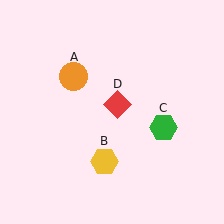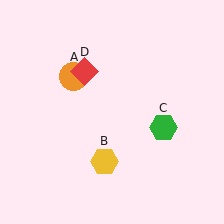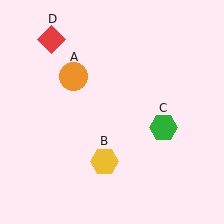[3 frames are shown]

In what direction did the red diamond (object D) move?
The red diamond (object D) moved up and to the left.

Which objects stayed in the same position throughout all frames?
Orange circle (object A) and yellow hexagon (object B) and green hexagon (object C) remained stationary.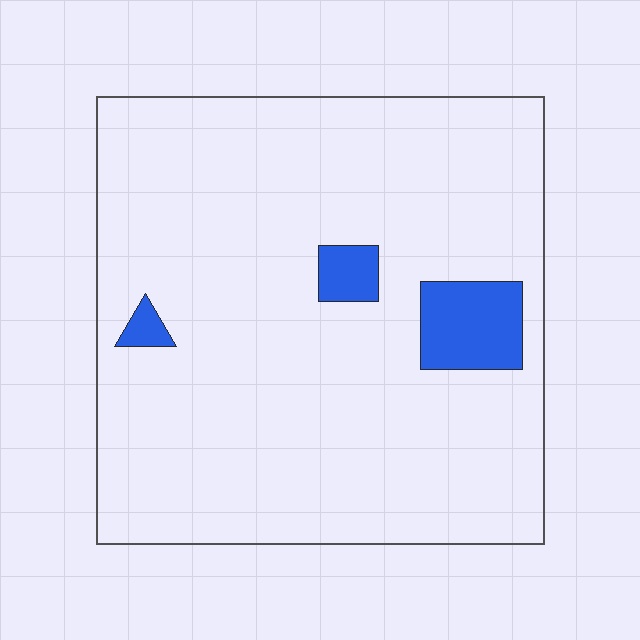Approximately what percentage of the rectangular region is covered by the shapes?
Approximately 5%.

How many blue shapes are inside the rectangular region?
3.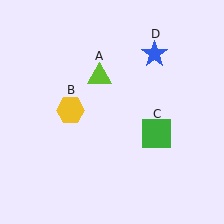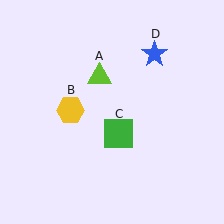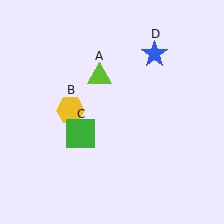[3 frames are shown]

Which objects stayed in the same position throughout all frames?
Lime triangle (object A) and yellow hexagon (object B) and blue star (object D) remained stationary.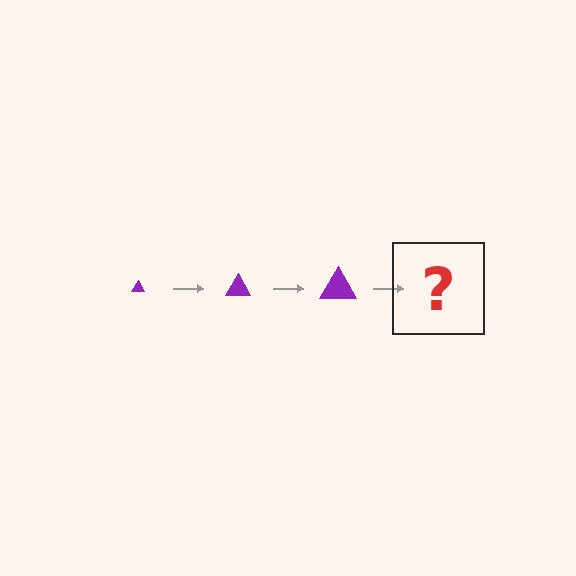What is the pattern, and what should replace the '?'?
The pattern is that the triangle gets progressively larger each step. The '?' should be a purple triangle, larger than the previous one.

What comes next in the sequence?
The next element should be a purple triangle, larger than the previous one.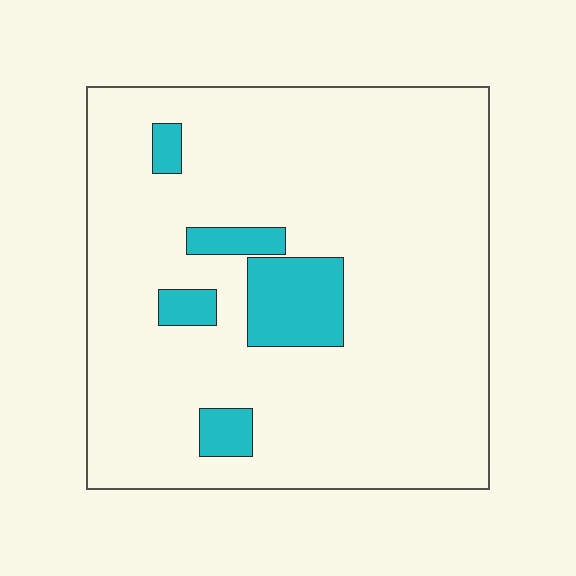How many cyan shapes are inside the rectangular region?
5.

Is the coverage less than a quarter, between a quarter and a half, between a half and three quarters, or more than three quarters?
Less than a quarter.